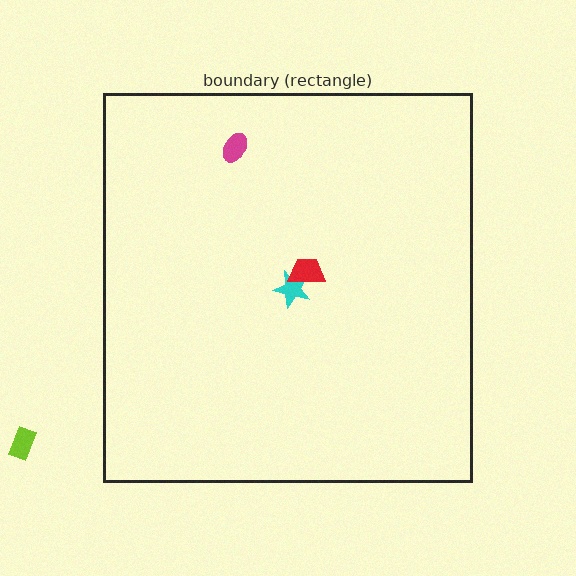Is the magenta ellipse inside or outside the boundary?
Inside.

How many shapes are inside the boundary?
3 inside, 1 outside.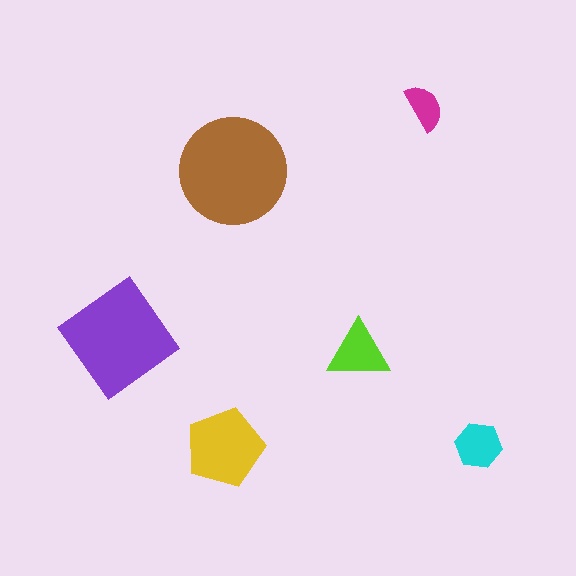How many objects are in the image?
There are 6 objects in the image.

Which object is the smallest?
The magenta semicircle.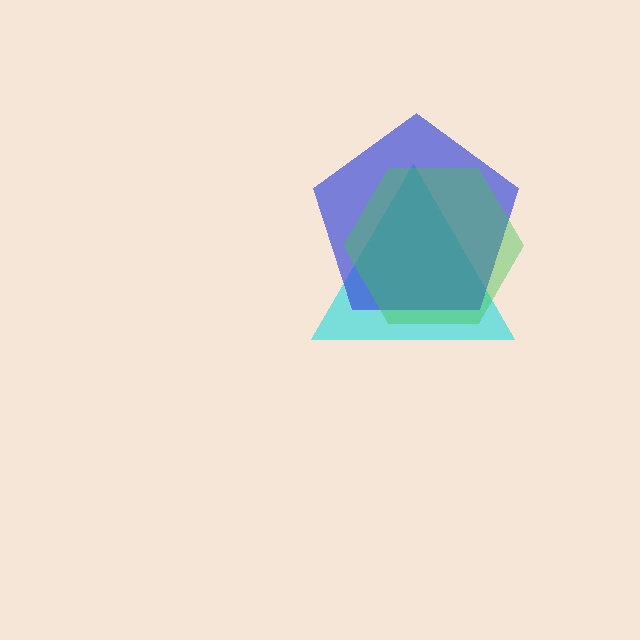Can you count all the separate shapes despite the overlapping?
Yes, there are 3 separate shapes.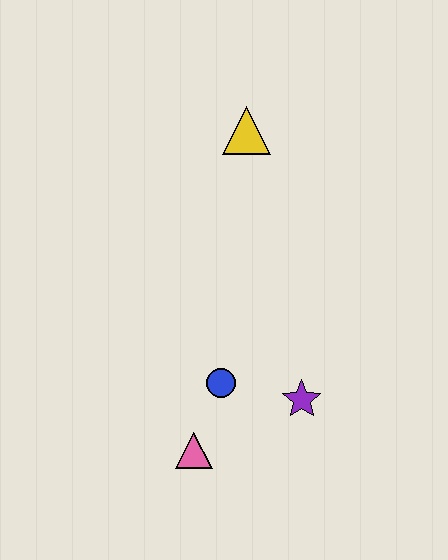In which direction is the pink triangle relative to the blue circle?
The pink triangle is below the blue circle.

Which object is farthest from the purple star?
The yellow triangle is farthest from the purple star.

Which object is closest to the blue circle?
The pink triangle is closest to the blue circle.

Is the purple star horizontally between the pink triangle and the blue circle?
No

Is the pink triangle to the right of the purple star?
No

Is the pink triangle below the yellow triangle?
Yes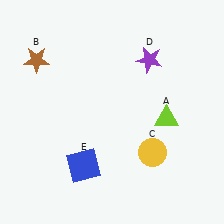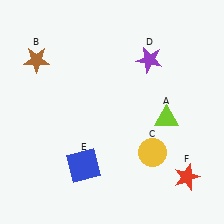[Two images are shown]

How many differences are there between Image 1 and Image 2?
There is 1 difference between the two images.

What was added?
A red star (F) was added in Image 2.